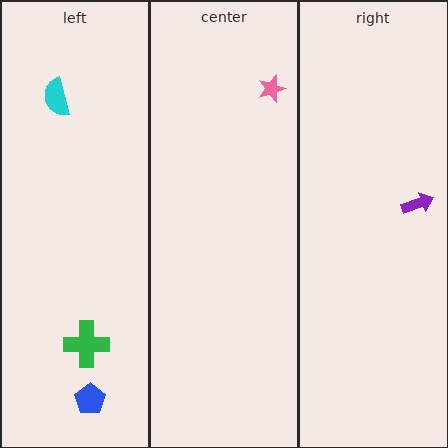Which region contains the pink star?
The center region.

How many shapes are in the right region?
1.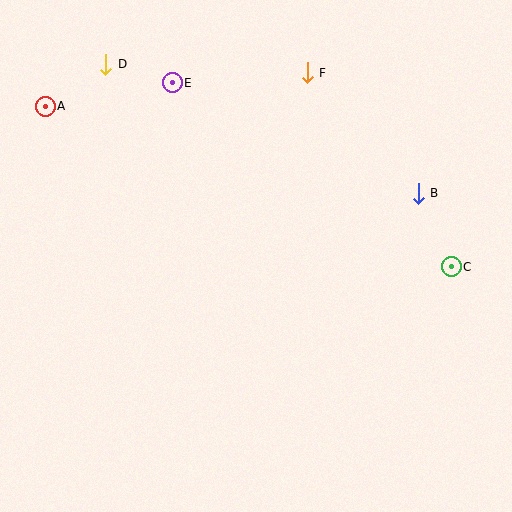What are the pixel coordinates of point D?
Point D is at (106, 64).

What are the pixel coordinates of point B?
Point B is at (418, 193).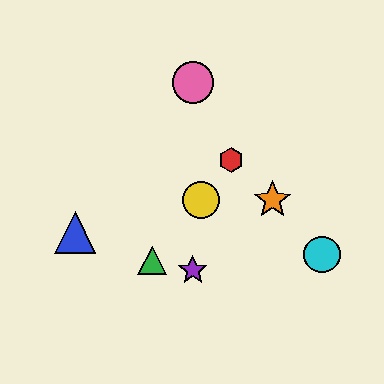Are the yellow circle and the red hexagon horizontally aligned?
No, the yellow circle is at y≈200 and the red hexagon is at y≈160.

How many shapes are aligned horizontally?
2 shapes (the yellow circle, the orange star) are aligned horizontally.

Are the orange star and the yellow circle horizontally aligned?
Yes, both are at y≈200.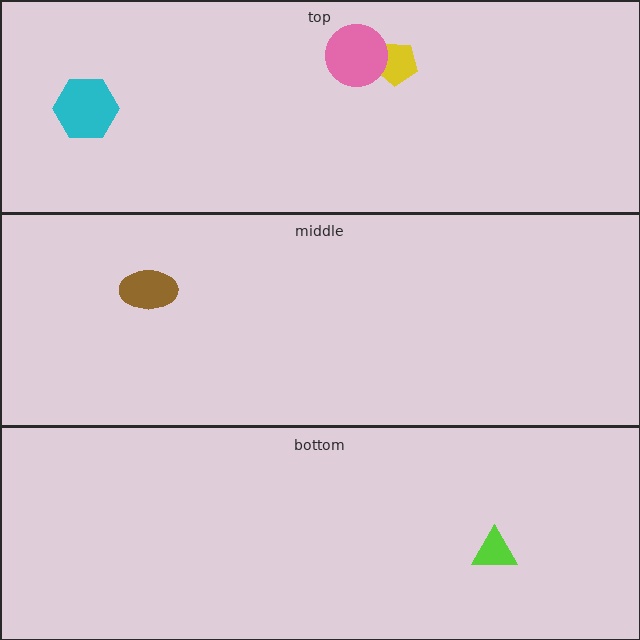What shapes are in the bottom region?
The lime triangle.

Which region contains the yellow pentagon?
The top region.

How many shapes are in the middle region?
1.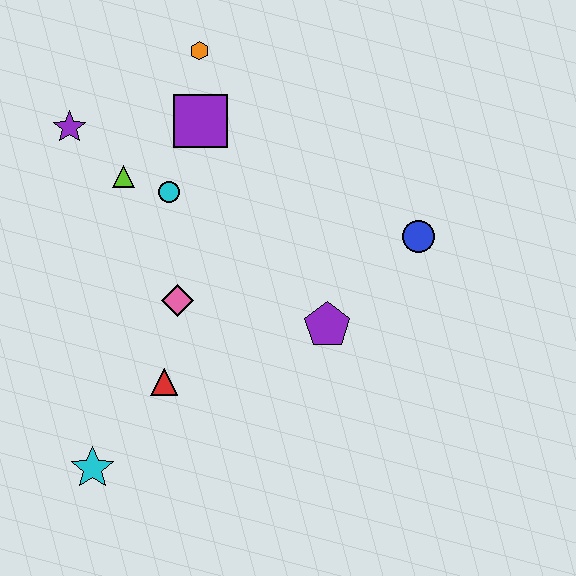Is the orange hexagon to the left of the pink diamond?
No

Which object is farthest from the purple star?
The blue circle is farthest from the purple star.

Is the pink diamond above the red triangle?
Yes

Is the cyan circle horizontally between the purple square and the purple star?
Yes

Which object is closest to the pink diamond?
The red triangle is closest to the pink diamond.